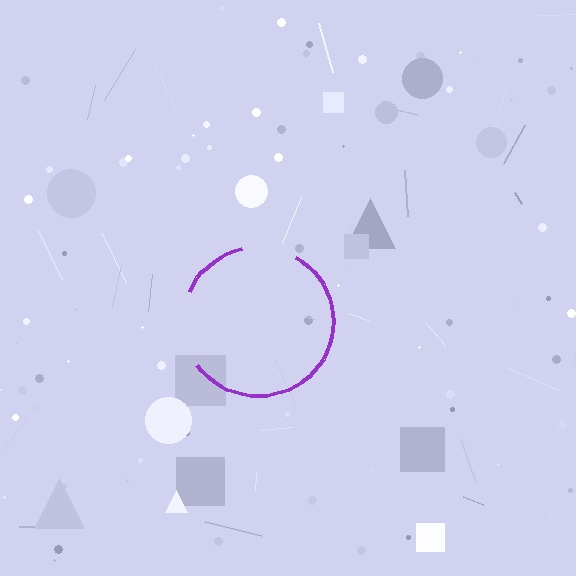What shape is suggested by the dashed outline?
The dashed outline suggests a circle.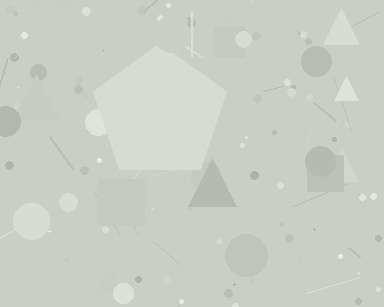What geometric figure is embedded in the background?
A pentagon is embedded in the background.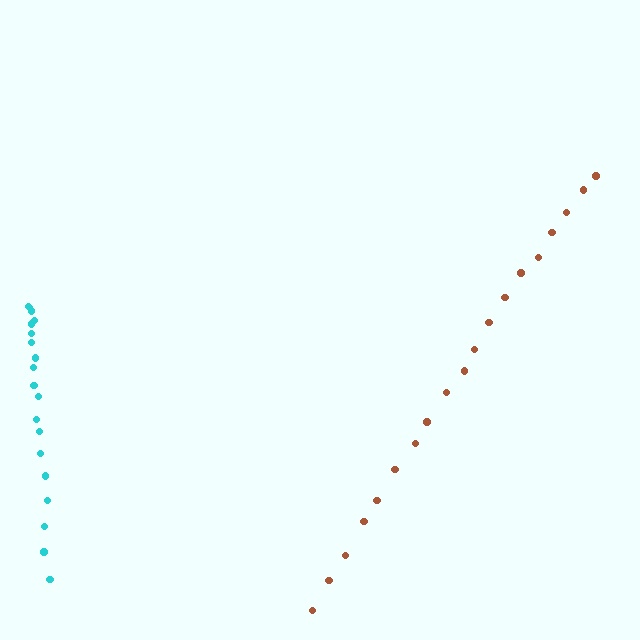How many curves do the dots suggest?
There are 2 distinct paths.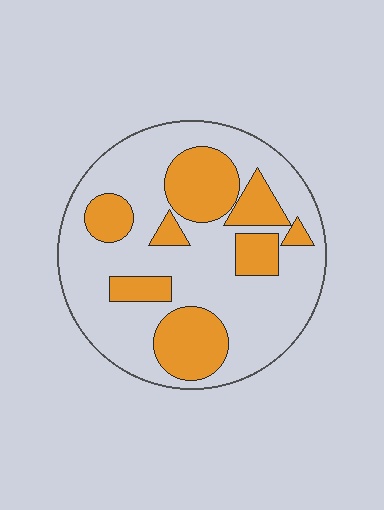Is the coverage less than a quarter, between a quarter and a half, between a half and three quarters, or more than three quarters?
Between a quarter and a half.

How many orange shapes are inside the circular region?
8.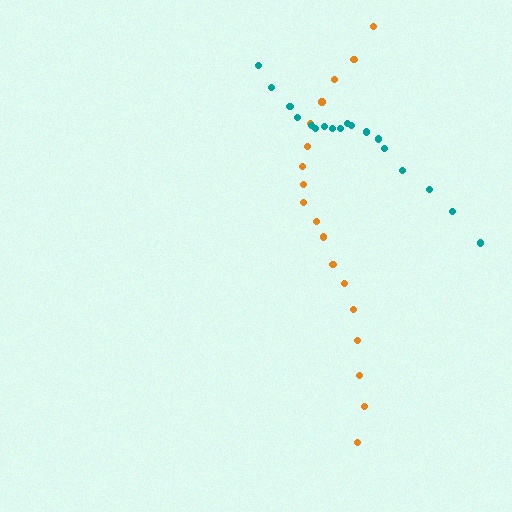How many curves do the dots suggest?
There are 2 distinct paths.